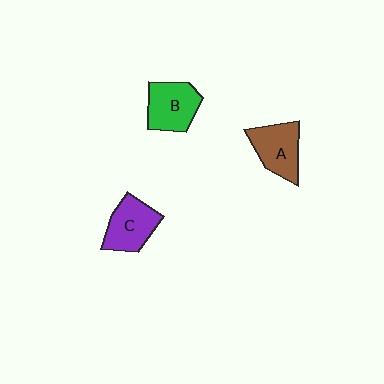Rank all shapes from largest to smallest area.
From largest to smallest: C (purple), B (green), A (brown).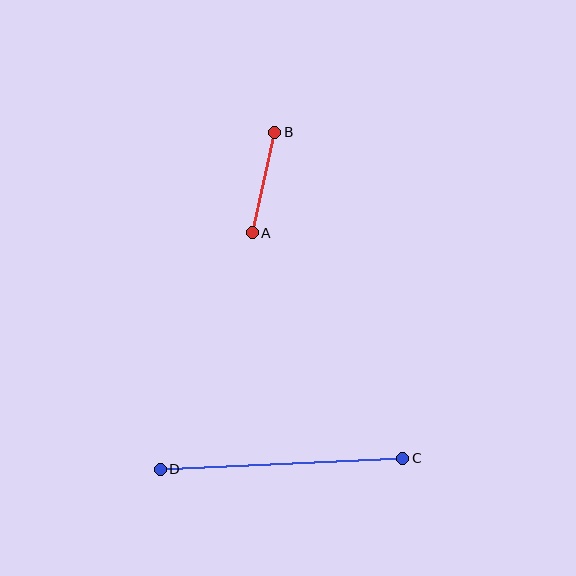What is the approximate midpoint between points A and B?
The midpoint is at approximately (263, 183) pixels.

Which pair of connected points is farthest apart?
Points C and D are farthest apart.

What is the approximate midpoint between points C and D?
The midpoint is at approximately (282, 464) pixels.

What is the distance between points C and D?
The distance is approximately 243 pixels.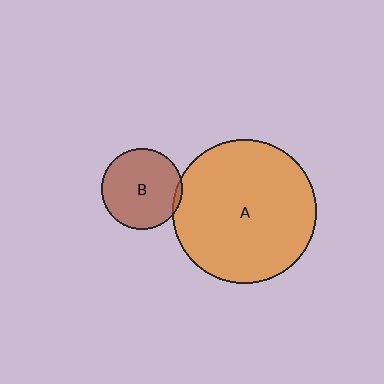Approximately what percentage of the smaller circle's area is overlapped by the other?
Approximately 5%.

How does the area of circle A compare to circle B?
Approximately 3.2 times.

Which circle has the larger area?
Circle A (orange).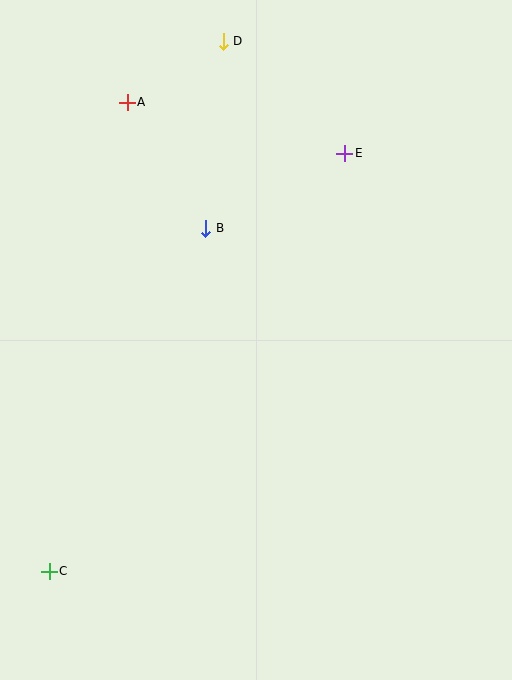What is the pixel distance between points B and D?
The distance between B and D is 187 pixels.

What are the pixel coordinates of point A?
Point A is at (127, 102).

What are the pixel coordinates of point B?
Point B is at (206, 228).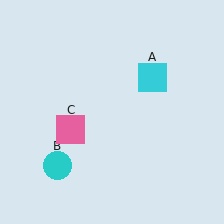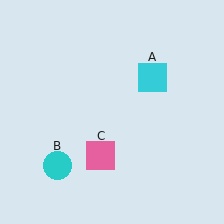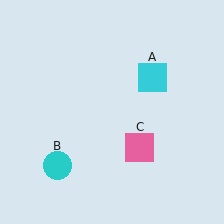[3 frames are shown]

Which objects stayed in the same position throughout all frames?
Cyan square (object A) and cyan circle (object B) remained stationary.